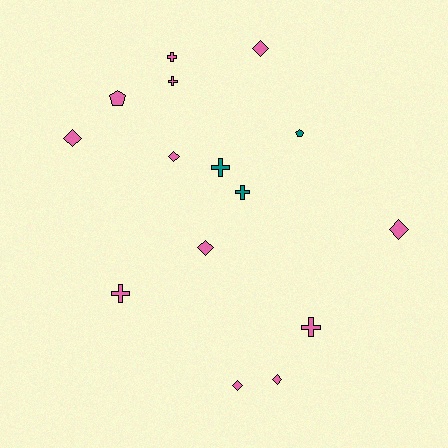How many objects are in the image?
There are 15 objects.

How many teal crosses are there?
There are 2 teal crosses.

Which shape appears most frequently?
Diamond, with 7 objects.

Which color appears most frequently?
Pink, with 12 objects.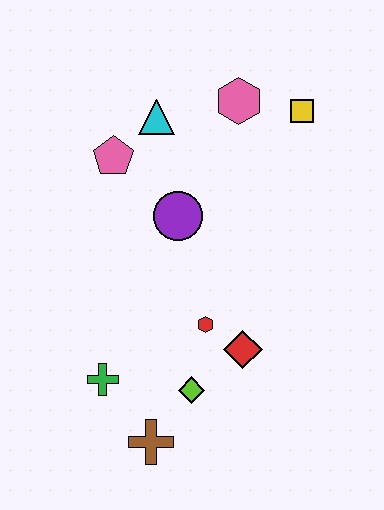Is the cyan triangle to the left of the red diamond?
Yes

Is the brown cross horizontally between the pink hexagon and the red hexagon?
No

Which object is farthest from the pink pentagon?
The brown cross is farthest from the pink pentagon.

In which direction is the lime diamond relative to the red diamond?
The lime diamond is to the left of the red diamond.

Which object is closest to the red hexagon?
The red diamond is closest to the red hexagon.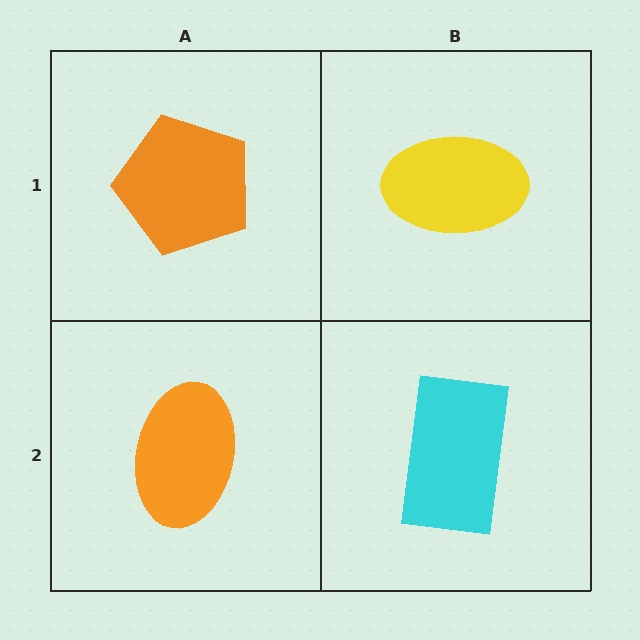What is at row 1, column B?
A yellow ellipse.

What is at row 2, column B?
A cyan rectangle.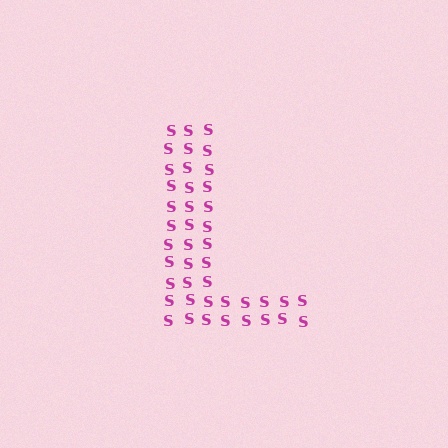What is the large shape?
The large shape is the letter L.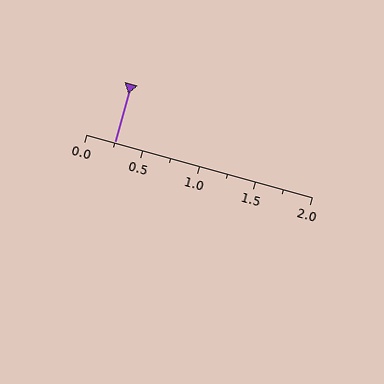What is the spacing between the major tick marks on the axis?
The major ticks are spaced 0.5 apart.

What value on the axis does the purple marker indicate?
The marker indicates approximately 0.25.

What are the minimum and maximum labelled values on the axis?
The axis runs from 0.0 to 2.0.